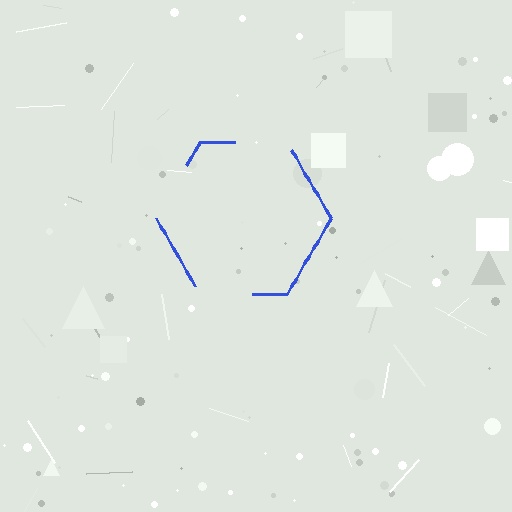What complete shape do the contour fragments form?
The contour fragments form a hexagon.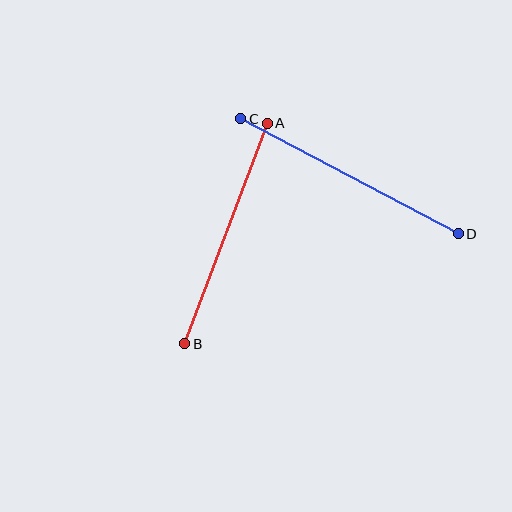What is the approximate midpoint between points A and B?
The midpoint is at approximately (226, 233) pixels.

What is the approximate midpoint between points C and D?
The midpoint is at approximately (349, 176) pixels.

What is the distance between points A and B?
The distance is approximately 235 pixels.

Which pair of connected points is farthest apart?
Points C and D are farthest apart.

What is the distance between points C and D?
The distance is approximately 246 pixels.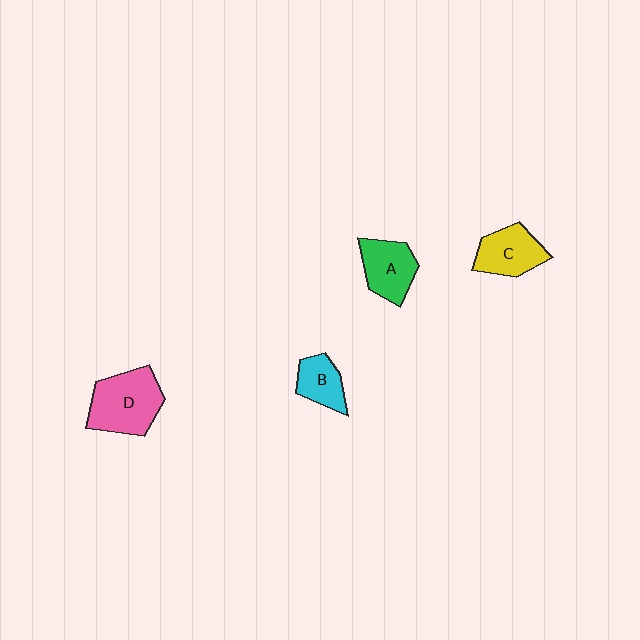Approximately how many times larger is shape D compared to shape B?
Approximately 1.9 times.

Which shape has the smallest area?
Shape B (cyan).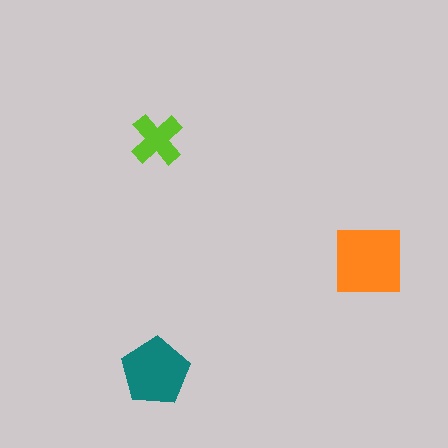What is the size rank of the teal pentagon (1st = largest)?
2nd.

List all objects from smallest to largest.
The lime cross, the teal pentagon, the orange square.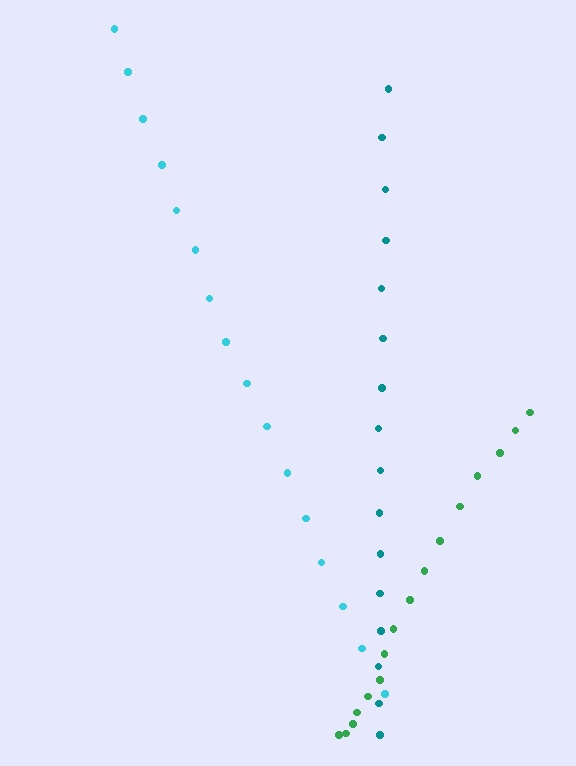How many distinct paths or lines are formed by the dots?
There are 3 distinct paths.